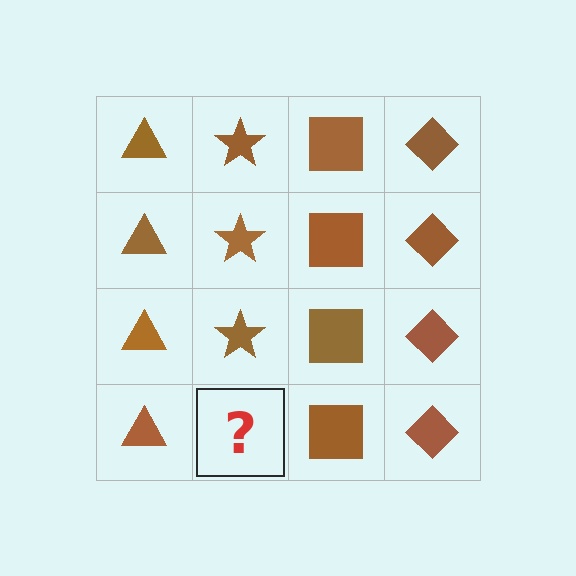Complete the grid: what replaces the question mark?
The question mark should be replaced with a brown star.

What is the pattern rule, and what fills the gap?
The rule is that each column has a consistent shape. The gap should be filled with a brown star.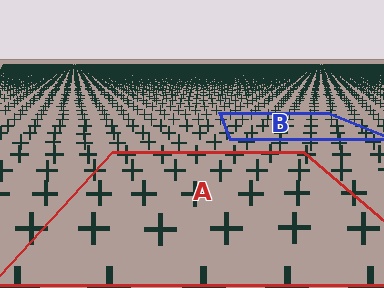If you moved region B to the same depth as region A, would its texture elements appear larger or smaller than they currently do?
They would appear larger. At a closer depth, the same texture elements are projected at a bigger on-screen size.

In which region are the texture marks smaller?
The texture marks are smaller in region B, because it is farther away.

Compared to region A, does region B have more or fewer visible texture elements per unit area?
Region B has more texture elements per unit area — they are packed more densely because it is farther away.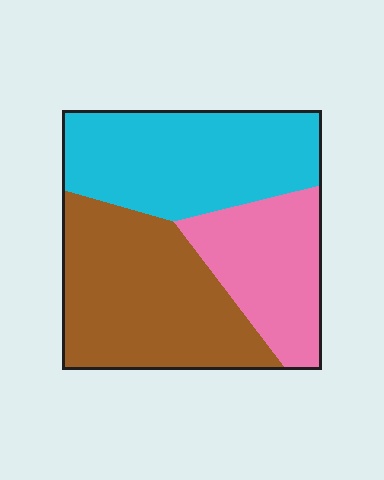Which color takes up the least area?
Pink, at roughly 25%.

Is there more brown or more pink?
Brown.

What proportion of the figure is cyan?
Cyan covers around 35% of the figure.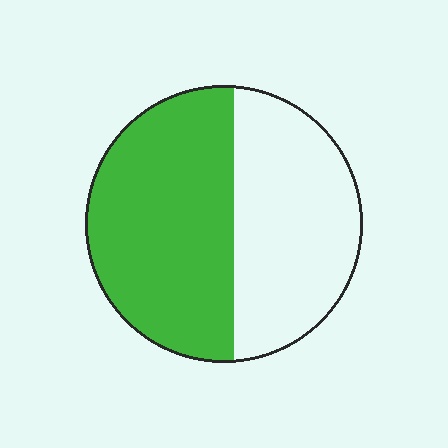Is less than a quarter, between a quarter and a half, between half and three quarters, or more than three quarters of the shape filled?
Between half and three quarters.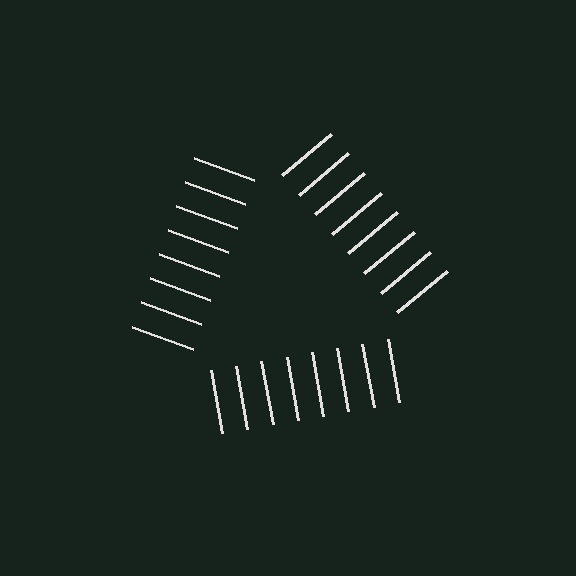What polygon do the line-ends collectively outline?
An illusory triangle — the line segments terminate on its edges but no continuous stroke is drawn.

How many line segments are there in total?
24 — 8 along each of the 3 edges.